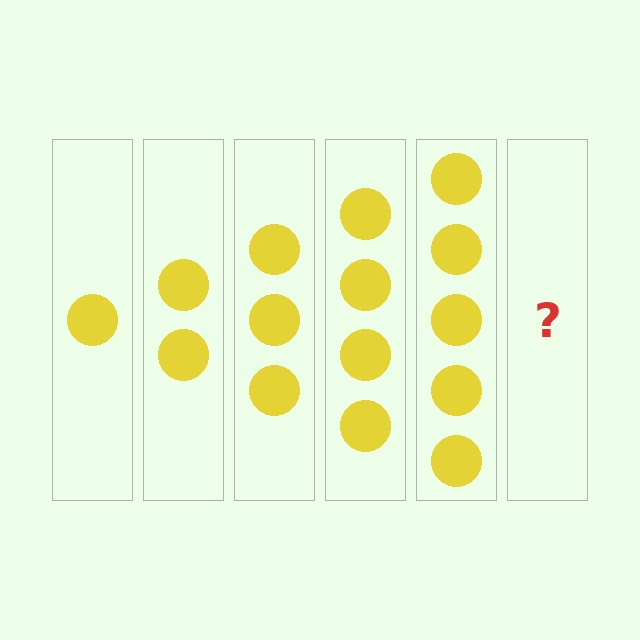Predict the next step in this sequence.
The next step is 6 circles.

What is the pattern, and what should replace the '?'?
The pattern is that each step adds one more circle. The '?' should be 6 circles.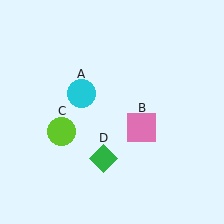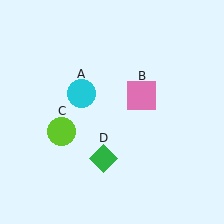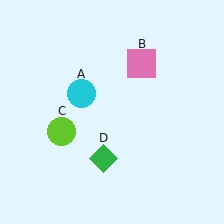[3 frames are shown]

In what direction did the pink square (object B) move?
The pink square (object B) moved up.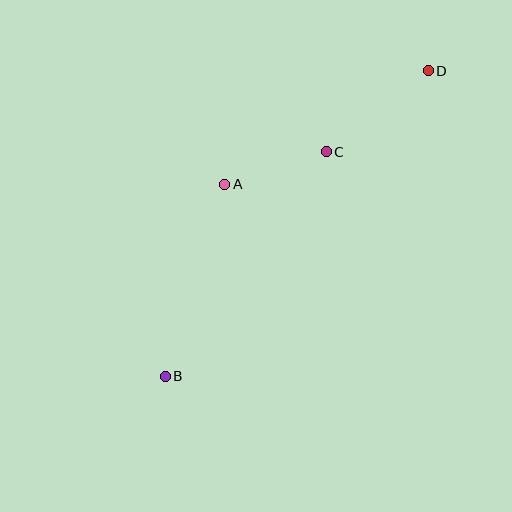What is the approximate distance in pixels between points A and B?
The distance between A and B is approximately 201 pixels.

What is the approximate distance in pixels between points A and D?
The distance between A and D is approximately 233 pixels.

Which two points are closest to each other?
Points A and C are closest to each other.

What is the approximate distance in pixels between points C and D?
The distance between C and D is approximately 130 pixels.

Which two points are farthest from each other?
Points B and D are farthest from each other.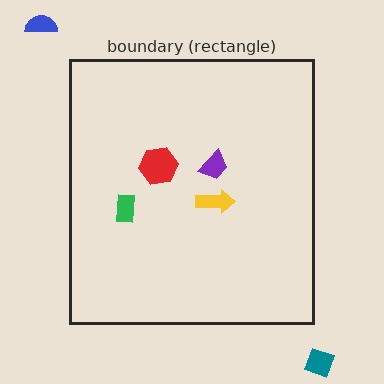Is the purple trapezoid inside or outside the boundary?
Inside.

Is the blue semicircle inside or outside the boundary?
Outside.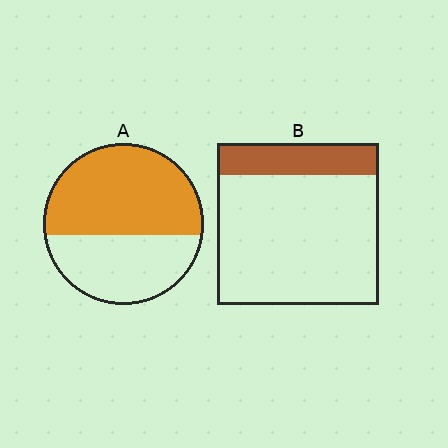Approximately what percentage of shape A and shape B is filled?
A is approximately 60% and B is approximately 20%.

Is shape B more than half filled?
No.